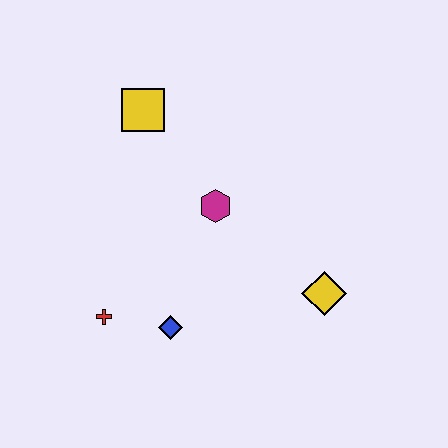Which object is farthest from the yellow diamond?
The yellow square is farthest from the yellow diamond.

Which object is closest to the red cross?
The blue diamond is closest to the red cross.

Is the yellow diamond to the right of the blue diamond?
Yes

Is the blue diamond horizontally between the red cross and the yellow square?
No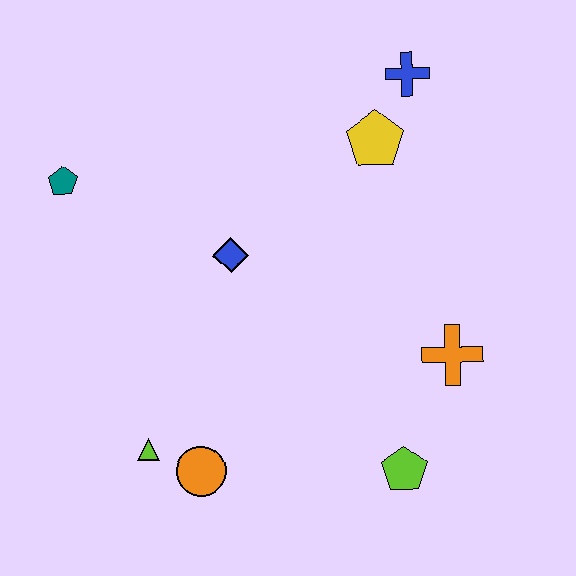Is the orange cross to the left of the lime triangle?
No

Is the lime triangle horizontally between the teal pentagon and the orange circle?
Yes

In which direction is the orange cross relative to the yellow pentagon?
The orange cross is below the yellow pentagon.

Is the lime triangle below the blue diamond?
Yes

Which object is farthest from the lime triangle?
The blue cross is farthest from the lime triangle.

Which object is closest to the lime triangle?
The orange circle is closest to the lime triangle.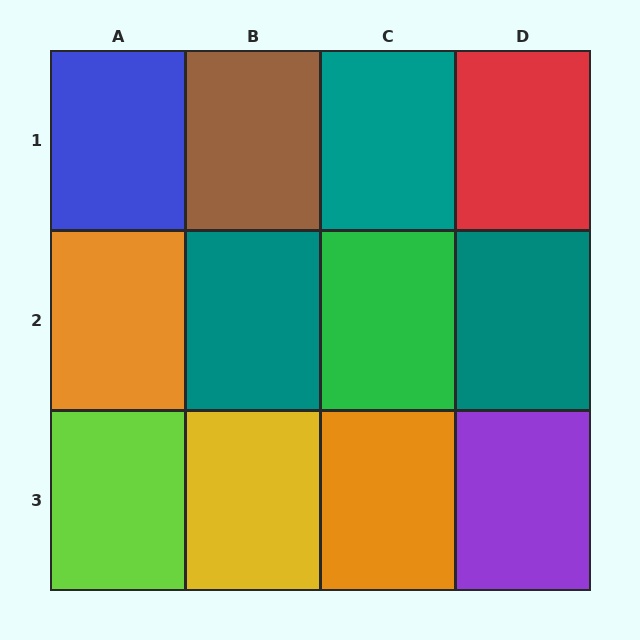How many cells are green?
1 cell is green.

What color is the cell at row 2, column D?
Teal.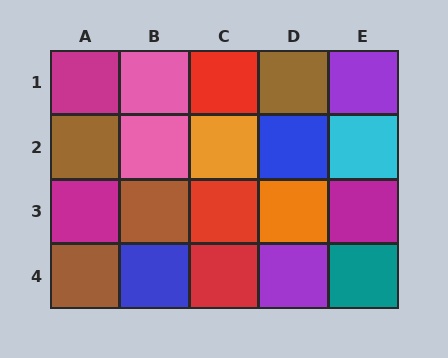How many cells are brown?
4 cells are brown.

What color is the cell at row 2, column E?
Cyan.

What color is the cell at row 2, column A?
Brown.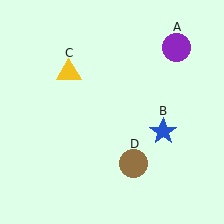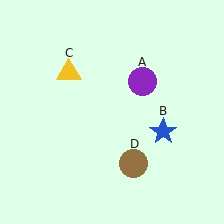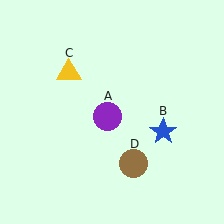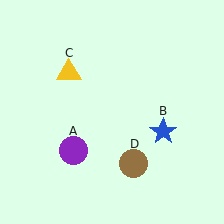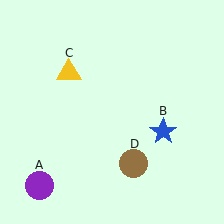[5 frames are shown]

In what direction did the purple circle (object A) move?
The purple circle (object A) moved down and to the left.